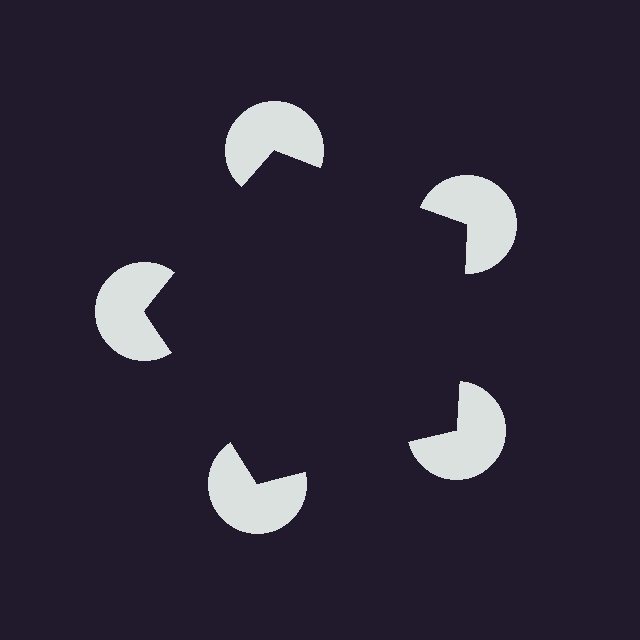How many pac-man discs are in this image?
There are 5 — one at each vertex of the illusory pentagon.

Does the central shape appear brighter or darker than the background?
It typically appears slightly darker than the background, even though no actual brightness change is drawn.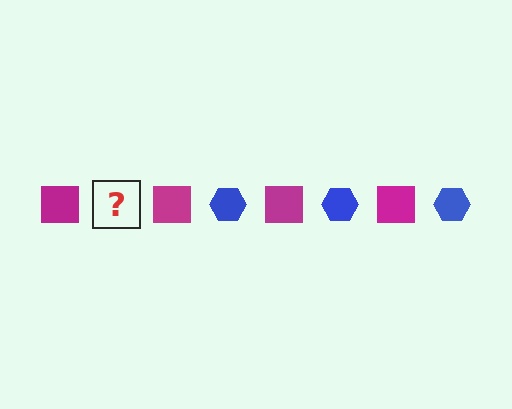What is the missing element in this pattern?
The missing element is a blue hexagon.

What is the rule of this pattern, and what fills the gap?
The rule is that the pattern alternates between magenta square and blue hexagon. The gap should be filled with a blue hexagon.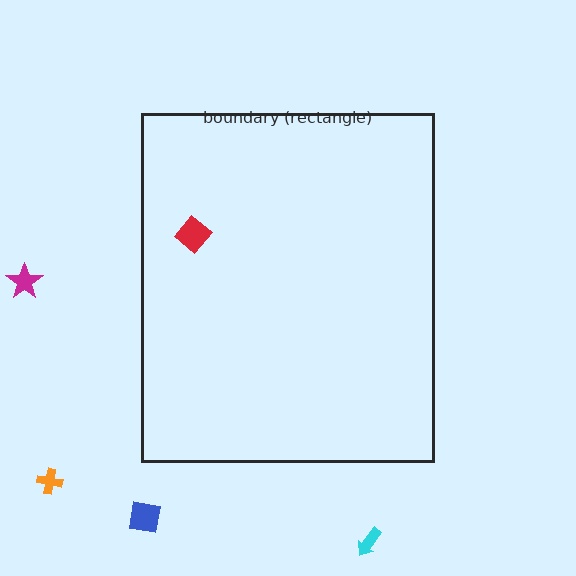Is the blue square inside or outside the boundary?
Outside.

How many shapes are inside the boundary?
1 inside, 4 outside.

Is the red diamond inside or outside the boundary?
Inside.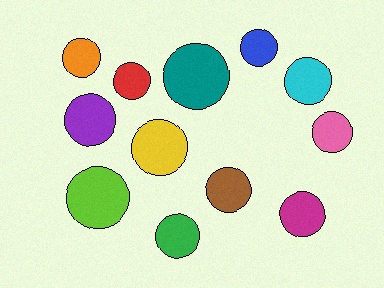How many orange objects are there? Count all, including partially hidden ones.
There is 1 orange object.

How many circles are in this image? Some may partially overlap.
There are 12 circles.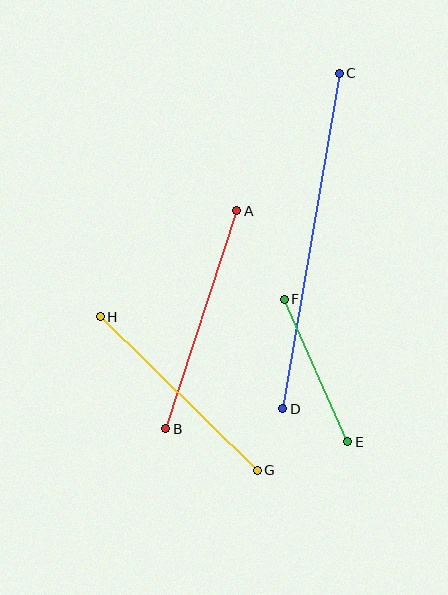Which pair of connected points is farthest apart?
Points C and D are farthest apart.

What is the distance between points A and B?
The distance is approximately 229 pixels.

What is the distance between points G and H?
The distance is approximately 219 pixels.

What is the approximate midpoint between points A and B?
The midpoint is at approximately (201, 320) pixels.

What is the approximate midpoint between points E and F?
The midpoint is at approximately (316, 371) pixels.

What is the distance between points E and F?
The distance is approximately 156 pixels.